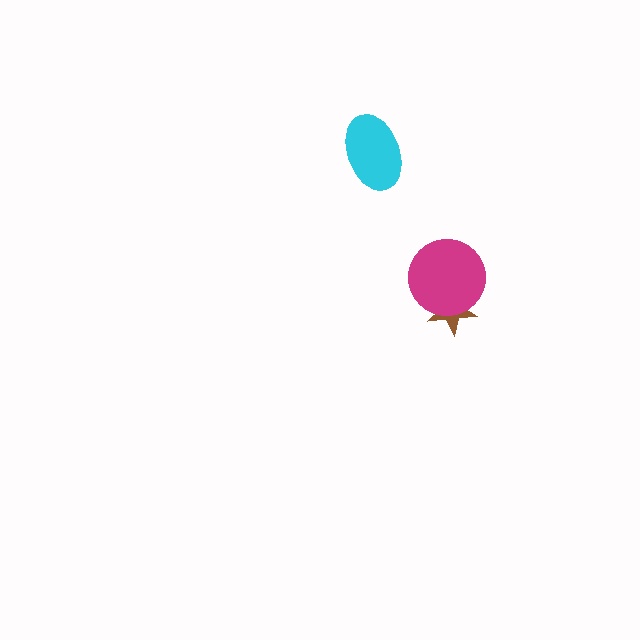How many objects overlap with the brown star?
1 object overlaps with the brown star.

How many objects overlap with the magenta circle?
1 object overlaps with the magenta circle.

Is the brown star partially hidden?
Yes, it is partially covered by another shape.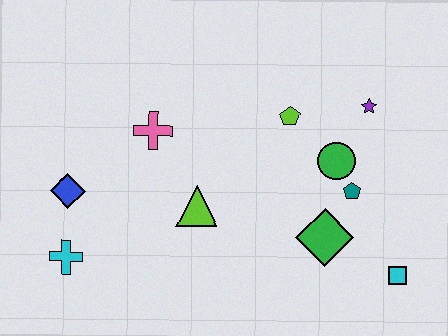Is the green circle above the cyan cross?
Yes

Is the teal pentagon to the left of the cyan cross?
No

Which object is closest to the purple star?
The green circle is closest to the purple star.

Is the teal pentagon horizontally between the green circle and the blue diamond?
No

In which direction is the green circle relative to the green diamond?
The green circle is above the green diamond.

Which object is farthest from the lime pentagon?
The cyan cross is farthest from the lime pentagon.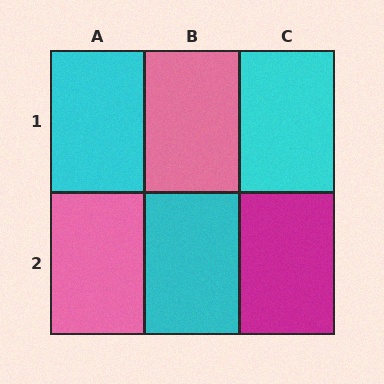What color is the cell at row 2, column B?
Cyan.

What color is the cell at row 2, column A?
Pink.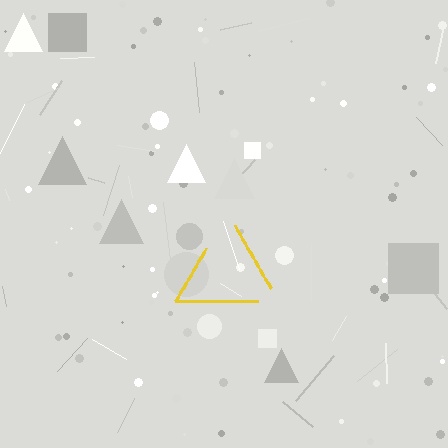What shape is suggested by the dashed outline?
The dashed outline suggests a triangle.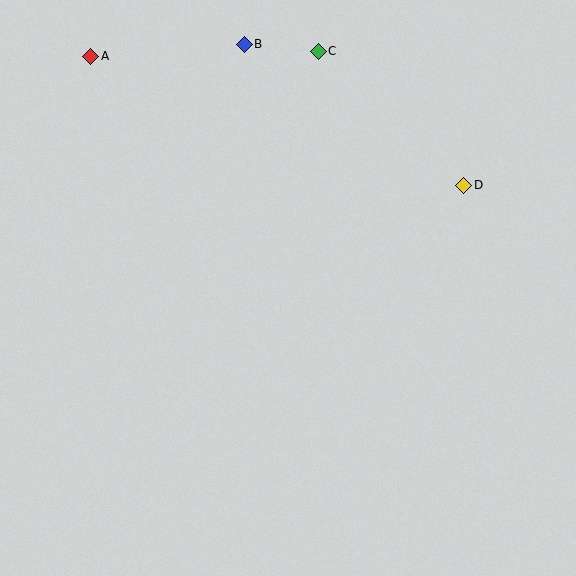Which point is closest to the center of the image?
Point D at (464, 185) is closest to the center.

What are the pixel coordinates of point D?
Point D is at (464, 185).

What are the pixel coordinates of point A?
Point A is at (91, 56).